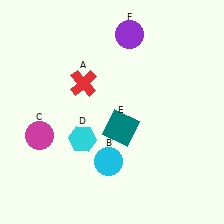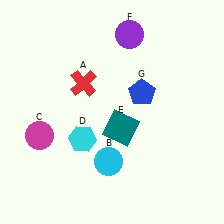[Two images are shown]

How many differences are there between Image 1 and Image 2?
There is 1 difference between the two images.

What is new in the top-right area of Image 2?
A blue pentagon (G) was added in the top-right area of Image 2.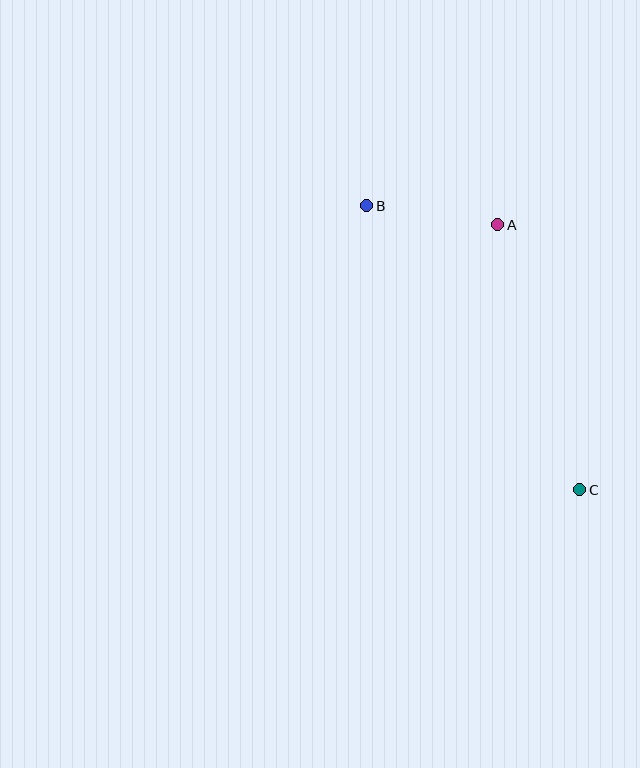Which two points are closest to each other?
Points A and B are closest to each other.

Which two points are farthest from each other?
Points B and C are farthest from each other.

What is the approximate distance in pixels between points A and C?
The distance between A and C is approximately 277 pixels.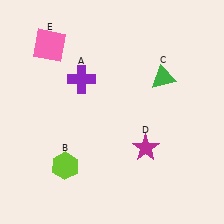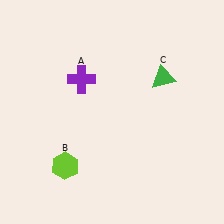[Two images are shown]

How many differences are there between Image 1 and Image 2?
There are 2 differences between the two images.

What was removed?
The pink square (E), the magenta star (D) were removed in Image 2.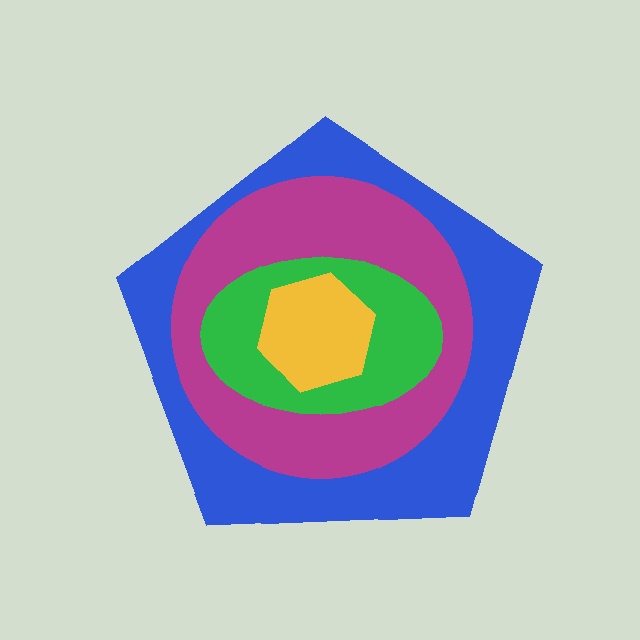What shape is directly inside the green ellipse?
The yellow hexagon.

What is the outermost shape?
The blue pentagon.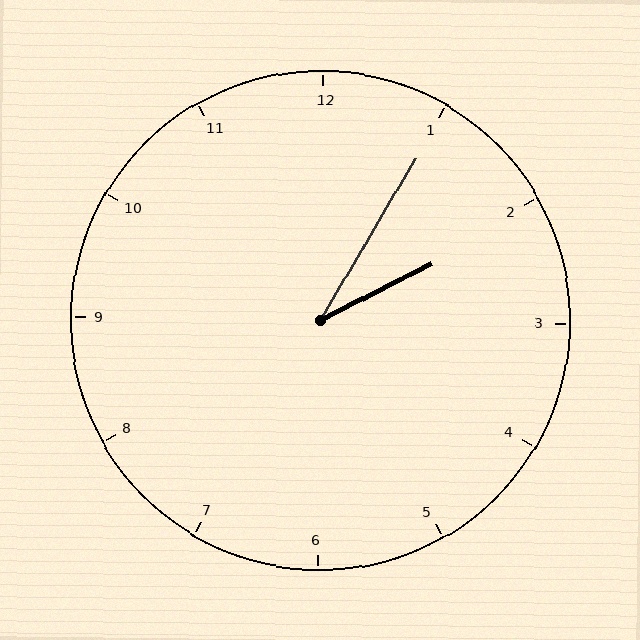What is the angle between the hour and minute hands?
Approximately 32 degrees.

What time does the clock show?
2:05.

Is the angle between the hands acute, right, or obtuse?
It is acute.